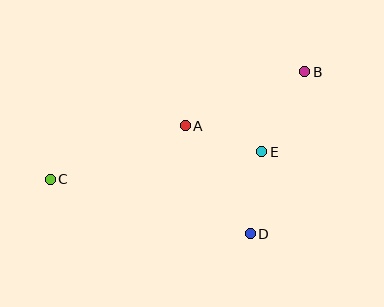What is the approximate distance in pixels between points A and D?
The distance between A and D is approximately 126 pixels.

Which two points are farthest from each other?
Points B and C are farthest from each other.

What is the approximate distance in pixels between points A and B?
The distance between A and B is approximately 131 pixels.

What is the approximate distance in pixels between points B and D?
The distance between B and D is approximately 171 pixels.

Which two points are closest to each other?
Points A and E are closest to each other.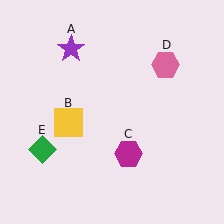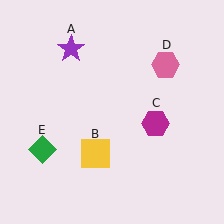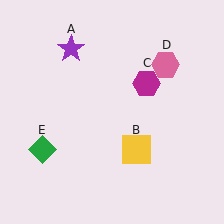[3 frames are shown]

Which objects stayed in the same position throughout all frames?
Purple star (object A) and pink hexagon (object D) and green diamond (object E) remained stationary.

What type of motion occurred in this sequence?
The yellow square (object B), magenta hexagon (object C) rotated counterclockwise around the center of the scene.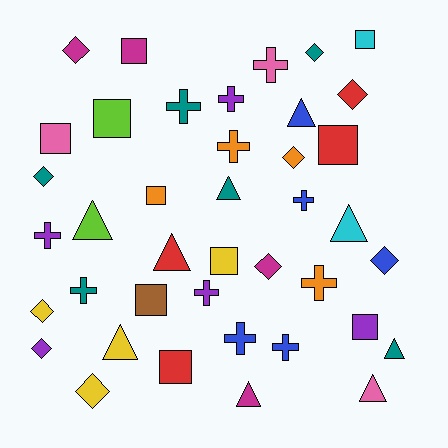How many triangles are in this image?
There are 9 triangles.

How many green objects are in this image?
There are no green objects.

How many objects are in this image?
There are 40 objects.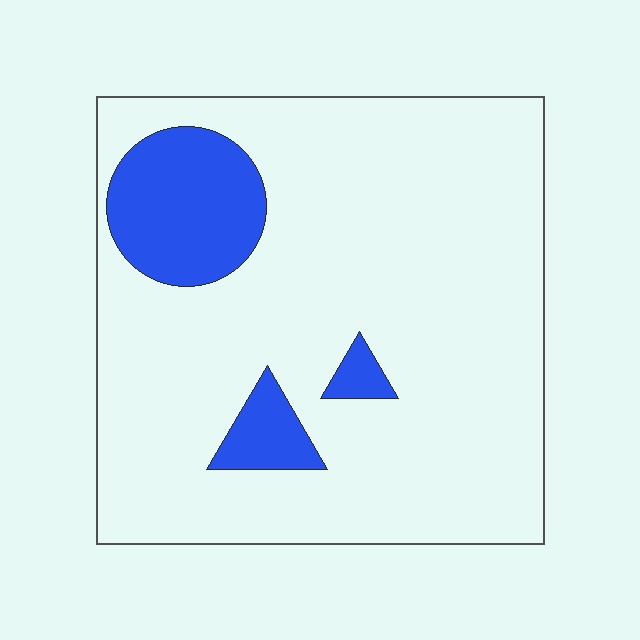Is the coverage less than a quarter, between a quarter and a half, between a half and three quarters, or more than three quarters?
Less than a quarter.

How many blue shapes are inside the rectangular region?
3.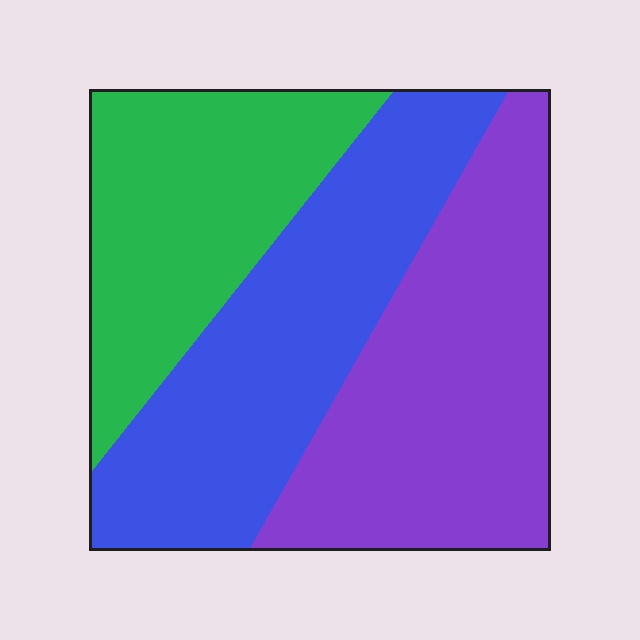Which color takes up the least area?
Green, at roughly 30%.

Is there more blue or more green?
Blue.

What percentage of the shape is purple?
Purple covers 37% of the shape.